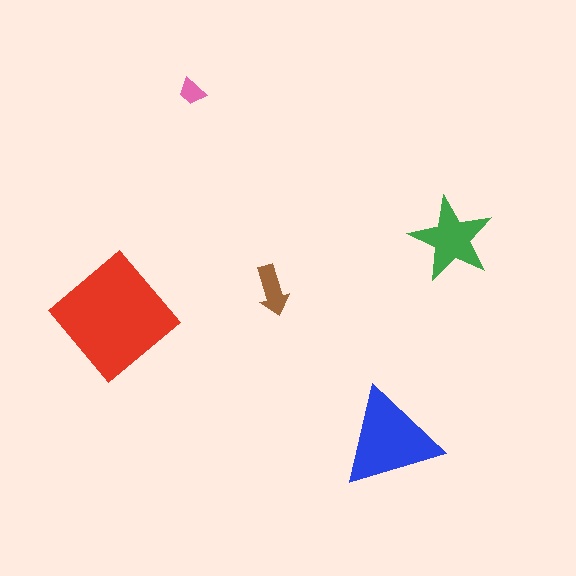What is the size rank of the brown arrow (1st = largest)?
4th.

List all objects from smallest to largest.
The pink trapezoid, the brown arrow, the green star, the blue triangle, the red diamond.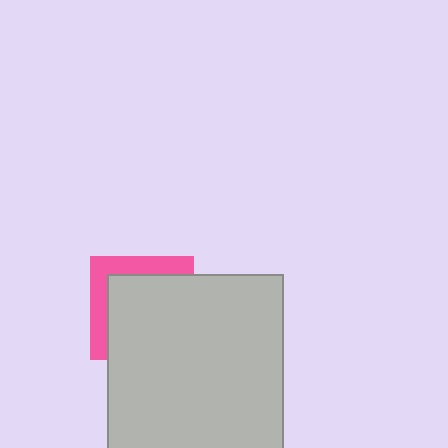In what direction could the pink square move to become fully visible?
The pink square could move toward the upper-left. That would shift it out from behind the light gray square entirely.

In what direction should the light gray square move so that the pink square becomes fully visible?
The light gray square should move toward the lower-right. That is the shortest direction to clear the overlap and leave the pink square fully visible.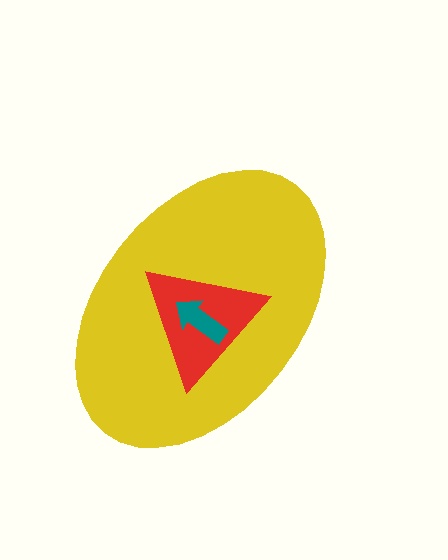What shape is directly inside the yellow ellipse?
The red triangle.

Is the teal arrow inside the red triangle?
Yes.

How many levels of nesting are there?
3.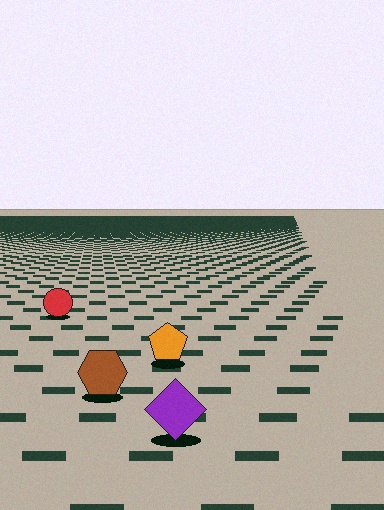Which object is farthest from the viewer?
The red circle is farthest from the viewer. It appears smaller and the ground texture around it is denser.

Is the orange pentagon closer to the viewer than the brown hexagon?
No. The brown hexagon is closer — you can tell from the texture gradient: the ground texture is coarser near it.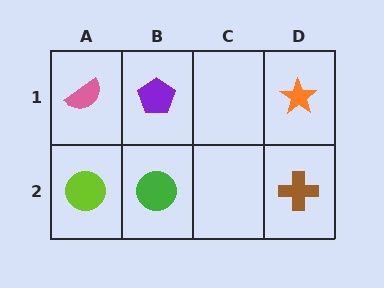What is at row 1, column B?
A purple pentagon.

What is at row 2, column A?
A lime circle.